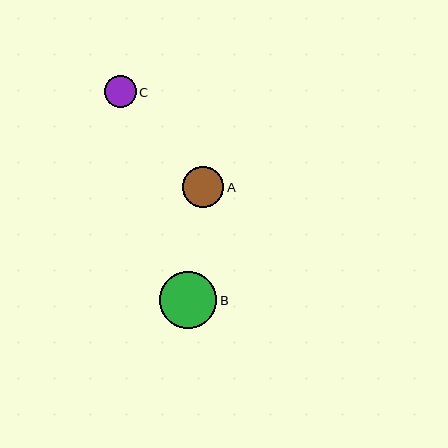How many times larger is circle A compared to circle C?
Circle A is approximately 1.3 times the size of circle C.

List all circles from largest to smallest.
From largest to smallest: B, A, C.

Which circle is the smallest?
Circle C is the smallest with a size of approximately 31 pixels.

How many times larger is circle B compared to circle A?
Circle B is approximately 1.4 times the size of circle A.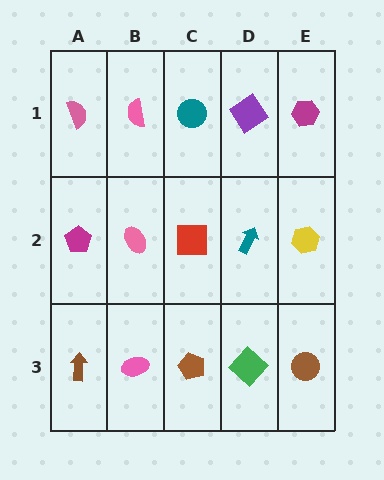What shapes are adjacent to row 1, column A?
A magenta pentagon (row 2, column A), a pink semicircle (row 1, column B).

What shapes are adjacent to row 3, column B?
A pink ellipse (row 2, column B), a brown arrow (row 3, column A), a brown pentagon (row 3, column C).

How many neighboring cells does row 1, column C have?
3.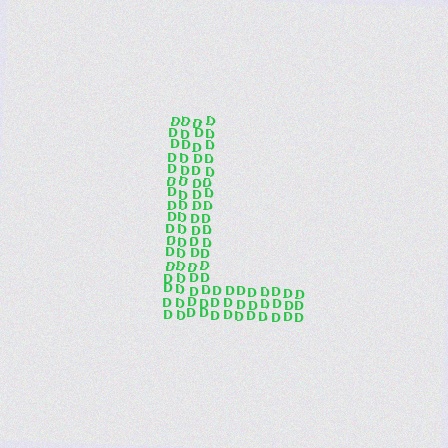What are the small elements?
The small elements are letter D's.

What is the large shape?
The large shape is the letter L.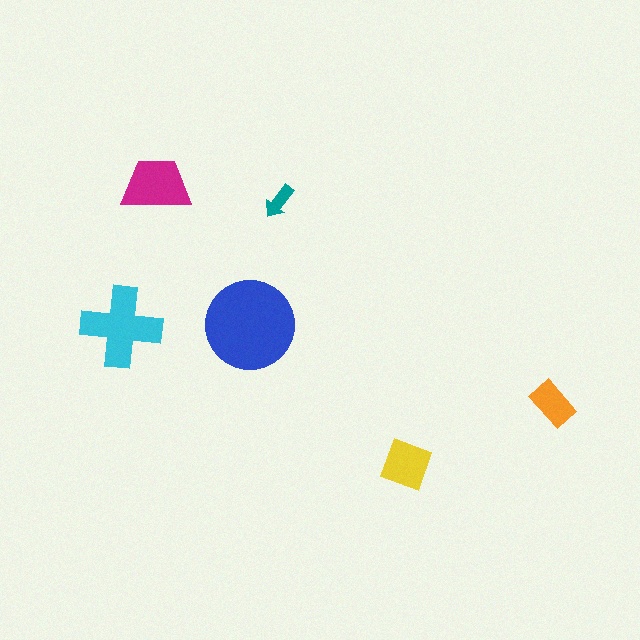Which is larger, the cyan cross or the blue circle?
The blue circle.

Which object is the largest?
The blue circle.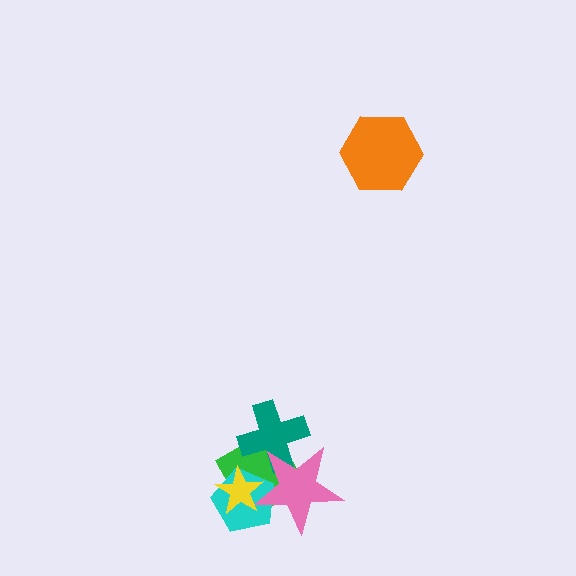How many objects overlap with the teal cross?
2 objects overlap with the teal cross.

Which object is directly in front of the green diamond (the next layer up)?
The cyan pentagon is directly in front of the green diamond.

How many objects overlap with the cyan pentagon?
3 objects overlap with the cyan pentagon.